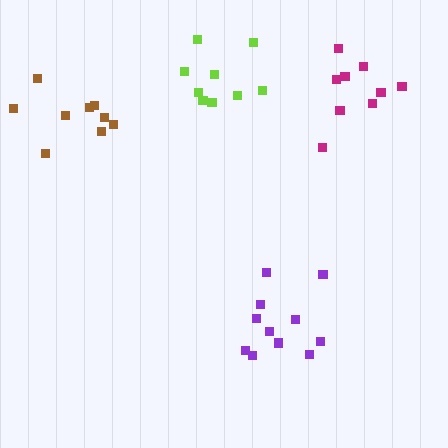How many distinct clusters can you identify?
There are 4 distinct clusters.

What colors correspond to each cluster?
The clusters are colored: magenta, lime, brown, purple.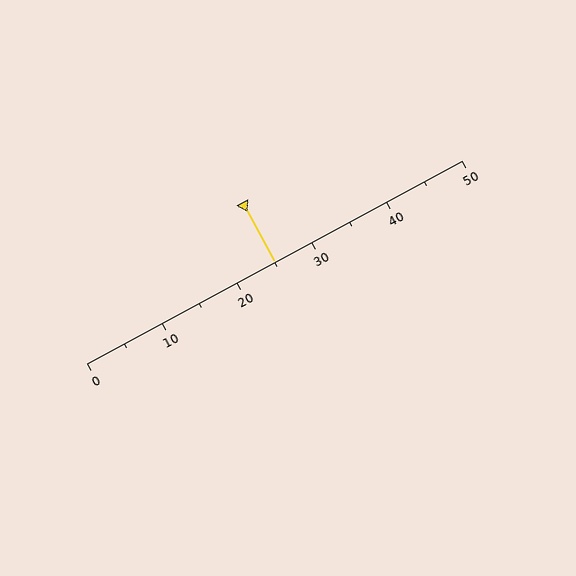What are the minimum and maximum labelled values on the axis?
The axis runs from 0 to 50.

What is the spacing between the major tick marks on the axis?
The major ticks are spaced 10 apart.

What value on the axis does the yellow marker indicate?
The marker indicates approximately 25.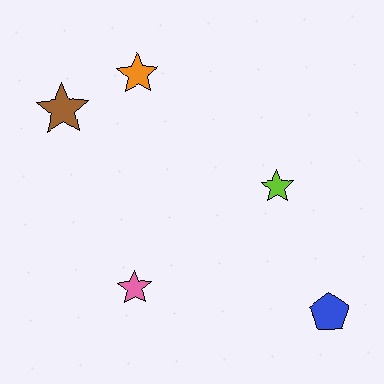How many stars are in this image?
There are 4 stars.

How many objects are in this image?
There are 5 objects.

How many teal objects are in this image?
There are no teal objects.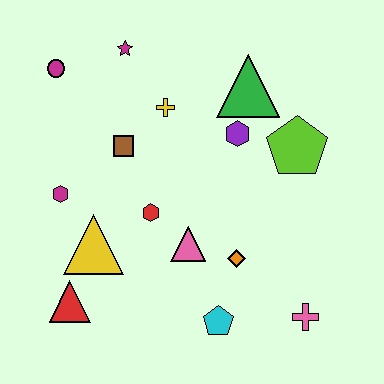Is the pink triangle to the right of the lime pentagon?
No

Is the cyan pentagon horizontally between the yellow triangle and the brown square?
No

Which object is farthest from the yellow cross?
The pink cross is farthest from the yellow cross.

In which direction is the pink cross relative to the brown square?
The pink cross is to the right of the brown square.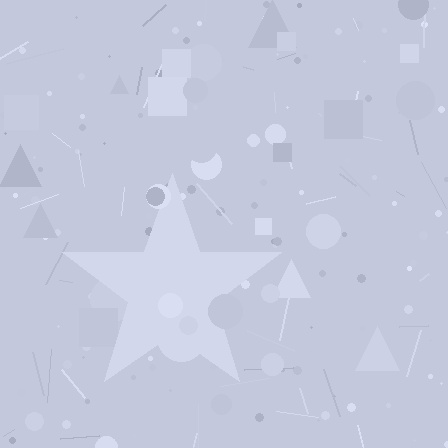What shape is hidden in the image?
A star is hidden in the image.